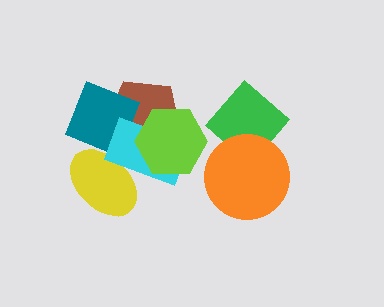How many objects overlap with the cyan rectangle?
4 objects overlap with the cyan rectangle.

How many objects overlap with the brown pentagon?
3 objects overlap with the brown pentagon.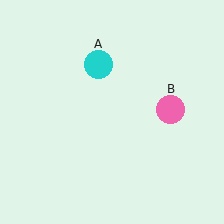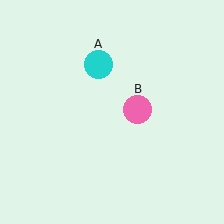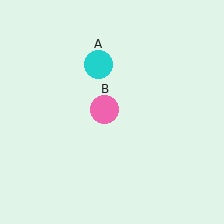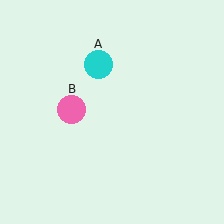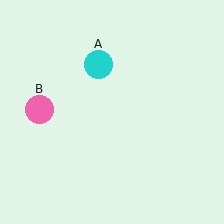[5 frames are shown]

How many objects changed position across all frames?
1 object changed position: pink circle (object B).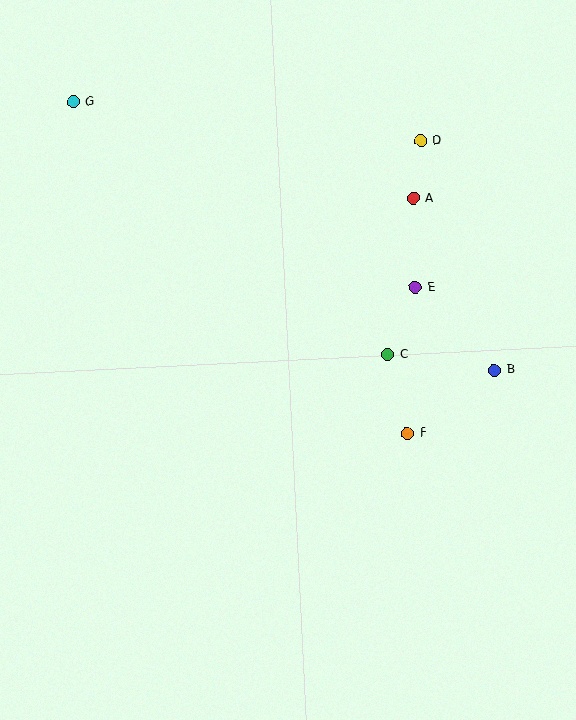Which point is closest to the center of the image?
Point C at (388, 355) is closest to the center.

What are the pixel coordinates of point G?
Point G is at (73, 102).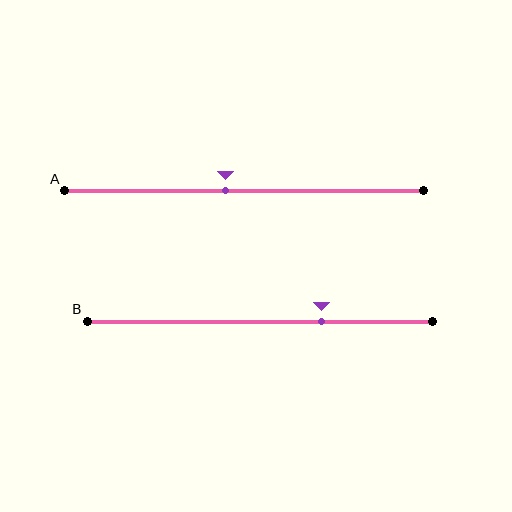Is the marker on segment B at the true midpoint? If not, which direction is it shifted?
No, the marker on segment B is shifted to the right by about 18% of the segment length.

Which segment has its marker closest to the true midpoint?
Segment A has its marker closest to the true midpoint.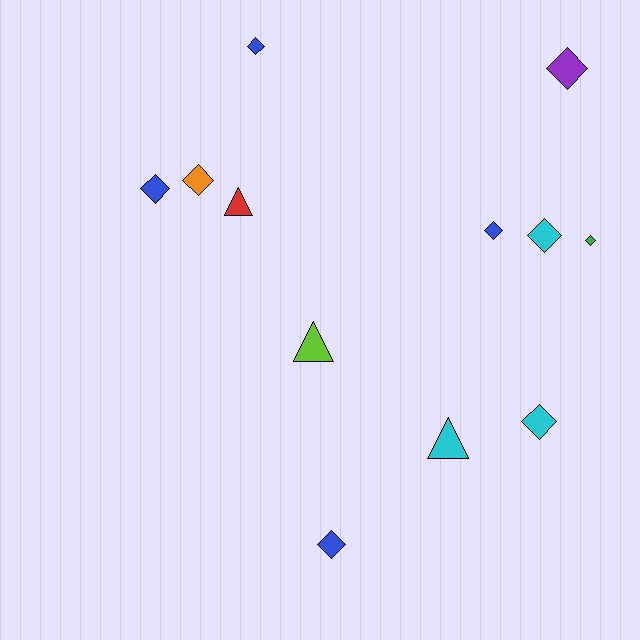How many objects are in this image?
There are 12 objects.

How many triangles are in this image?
There are 3 triangles.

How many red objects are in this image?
There is 1 red object.